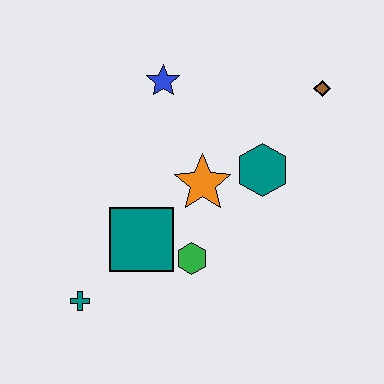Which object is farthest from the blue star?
The teal cross is farthest from the blue star.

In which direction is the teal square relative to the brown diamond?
The teal square is to the left of the brown diamond.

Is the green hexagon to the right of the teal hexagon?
No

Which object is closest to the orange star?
The teal hexagon is closest to the orange star.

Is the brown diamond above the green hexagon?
Yes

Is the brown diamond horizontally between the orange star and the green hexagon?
No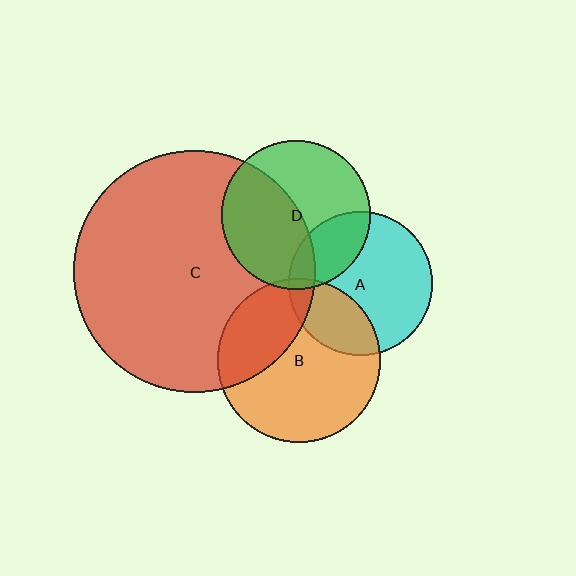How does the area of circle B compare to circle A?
Approximately 1.3 times.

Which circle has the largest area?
Circle C (red).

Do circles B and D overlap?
Yes.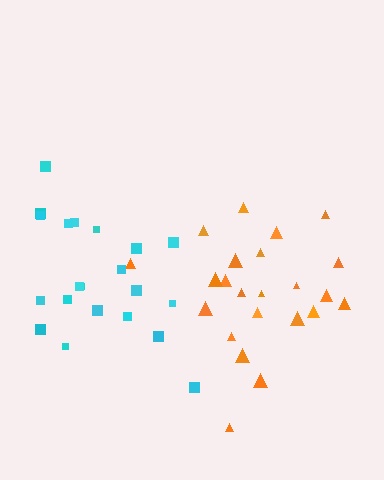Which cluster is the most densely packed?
Cyan.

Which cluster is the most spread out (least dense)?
Orange.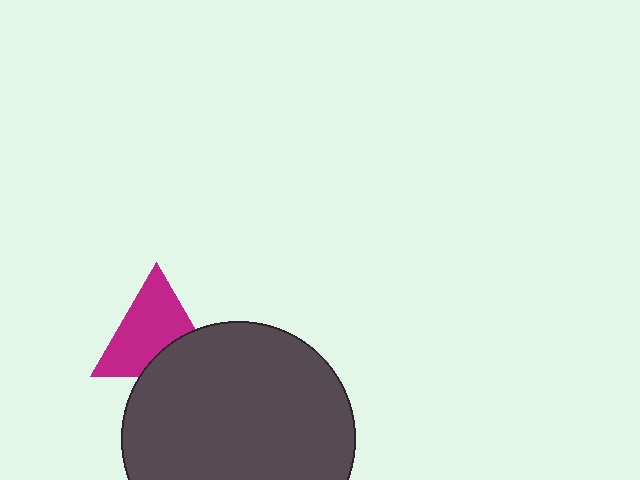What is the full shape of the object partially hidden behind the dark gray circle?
The partially hidden object is a magenta triangle.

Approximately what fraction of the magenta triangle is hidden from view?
Roughly 30% of the magenta triangle is hidden behind the dark gray circle.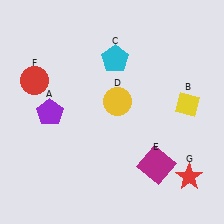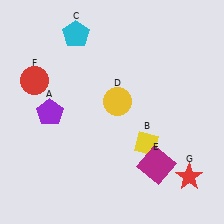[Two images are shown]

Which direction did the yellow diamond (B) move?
The yellow diamond (B) moved left.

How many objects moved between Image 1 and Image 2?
2 objects moved between the two images.